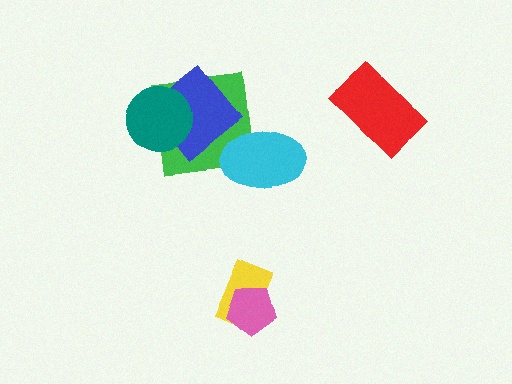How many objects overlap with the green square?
3 objects overlap with the green square.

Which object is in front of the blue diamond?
The teal circle is in front of the blue diamond.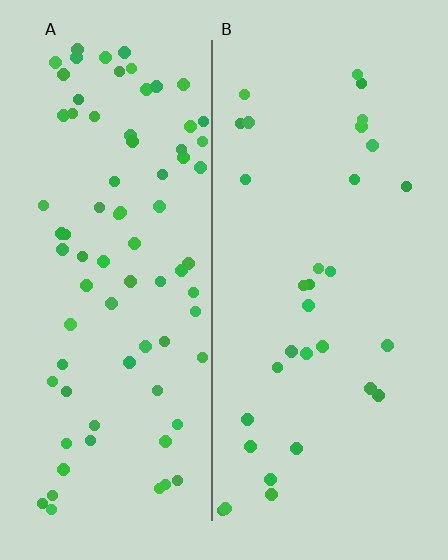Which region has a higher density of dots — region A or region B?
A (the left).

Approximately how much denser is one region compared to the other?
Approximately 2.5× — region A over region B.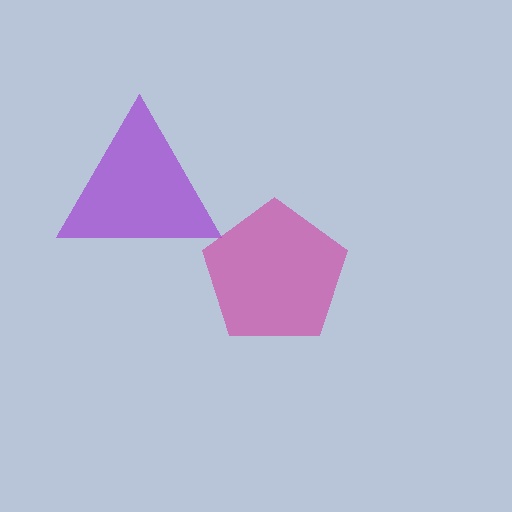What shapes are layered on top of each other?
The layered shapes are: a purple triangle, a magenta pentagon.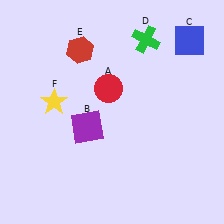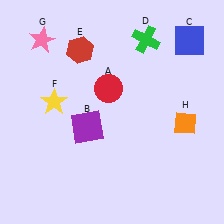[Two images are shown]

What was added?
A pink star (G), an orange diamond (H) were added in Image 2.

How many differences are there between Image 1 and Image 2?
There are 2 differences between the two images.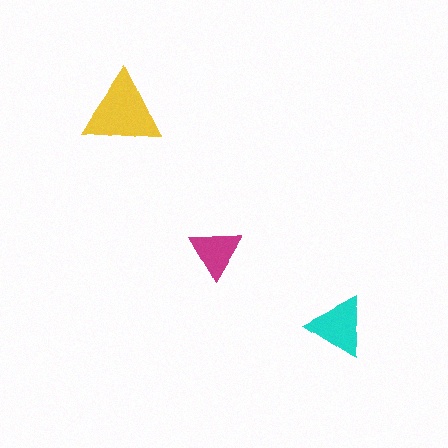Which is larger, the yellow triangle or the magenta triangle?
The yellow one.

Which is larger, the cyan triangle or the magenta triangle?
The cyan one.